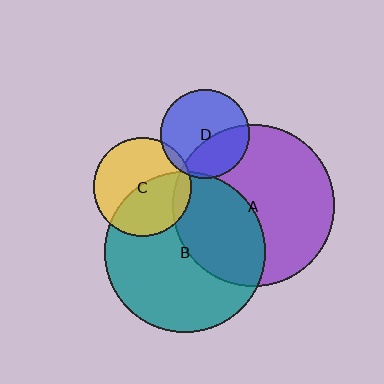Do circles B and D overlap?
Yes.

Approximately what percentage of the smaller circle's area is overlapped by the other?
Approximately 5%.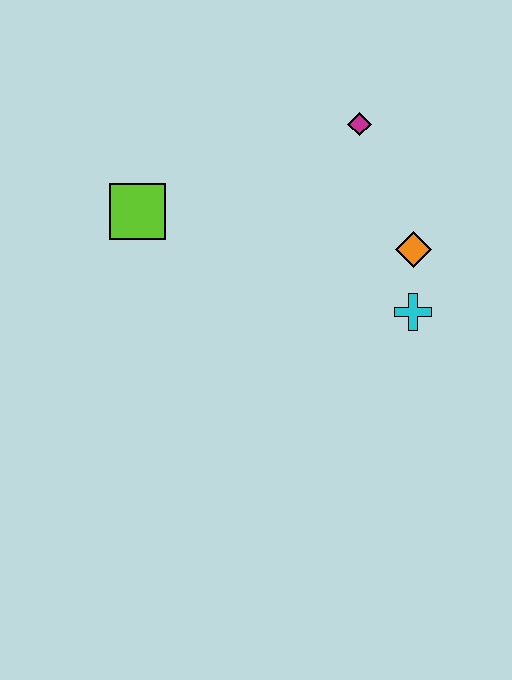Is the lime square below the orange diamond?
No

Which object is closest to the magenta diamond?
The orange diamond is closest to the magenta diamond.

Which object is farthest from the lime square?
The cyan cross is farthest from the lime square.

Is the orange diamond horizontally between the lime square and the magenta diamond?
No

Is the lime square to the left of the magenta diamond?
Yes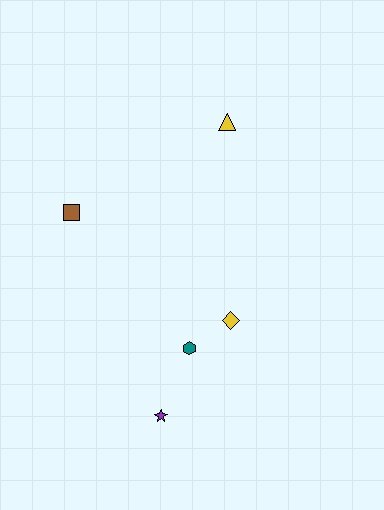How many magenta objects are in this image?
There are no magenta objects.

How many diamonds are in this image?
There is 1 diamond.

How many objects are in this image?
There are 5 objects.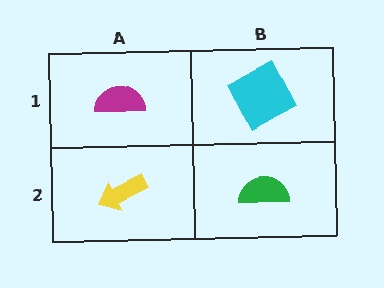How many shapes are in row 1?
2 shapes.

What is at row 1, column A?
A magenta semicircle.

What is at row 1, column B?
A cyan square.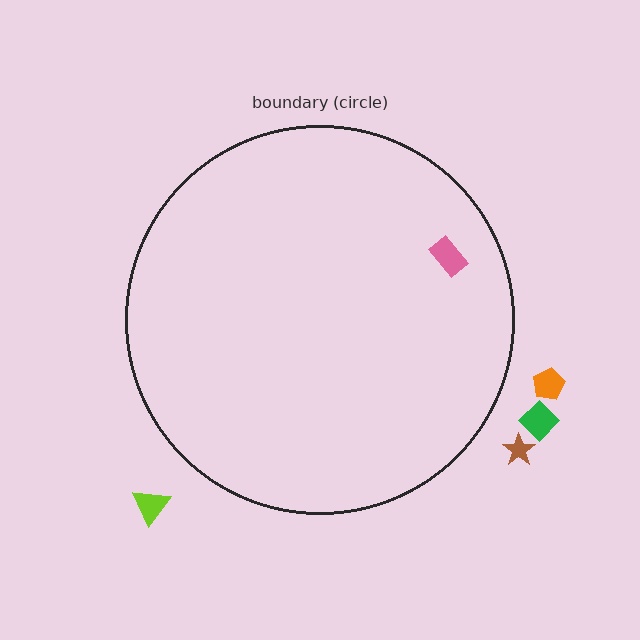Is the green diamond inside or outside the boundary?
Outside.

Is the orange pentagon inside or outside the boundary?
Outside.